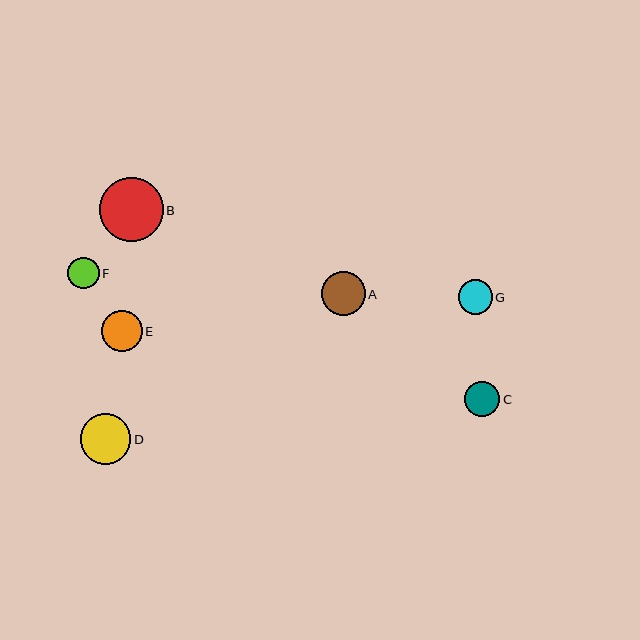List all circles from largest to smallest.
From largest to smallest: B, D, A, E, C, G, F.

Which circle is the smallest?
Circle F is the smallest with a size of approximately 31 pixels.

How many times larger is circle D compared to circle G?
Circle D is approximately 1.5 times the size of circle G.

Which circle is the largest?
Circle B is the largest with a size of approximately 64 pixels.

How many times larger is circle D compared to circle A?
Circle D is approximately 1.2 times the size of circle A.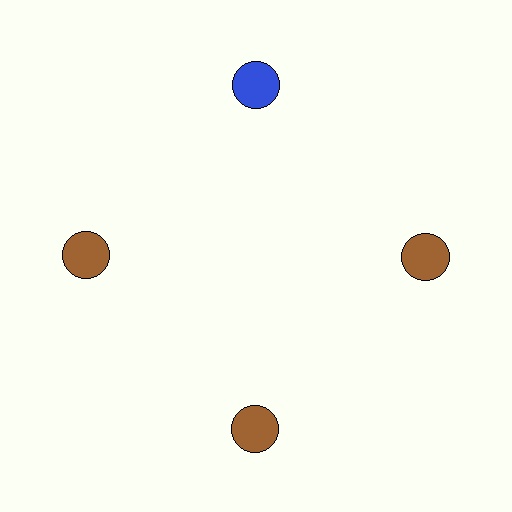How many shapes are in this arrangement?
There are 4 shapes arranged in a ring pattern.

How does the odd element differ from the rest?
It has a different color: blue instead of brown.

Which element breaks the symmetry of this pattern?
The blue circle at roughly the 12 o'clock position breaks the symmetry. All other shapes are brown circles.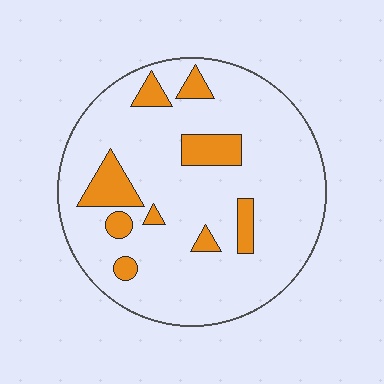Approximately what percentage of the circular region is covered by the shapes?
Approximately 15%.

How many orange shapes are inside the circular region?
9.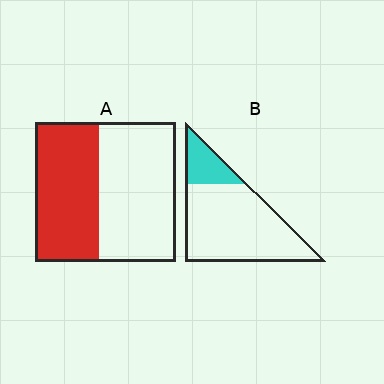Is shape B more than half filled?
No.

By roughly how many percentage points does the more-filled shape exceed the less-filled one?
By roughly 25 percentage points (A over B).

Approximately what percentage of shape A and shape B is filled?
A is approximately 45% and B is approximately 20%.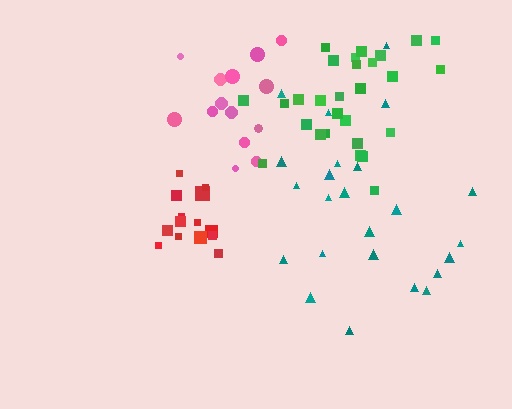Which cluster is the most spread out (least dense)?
Teal.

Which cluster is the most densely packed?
Red.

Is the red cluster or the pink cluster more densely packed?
Red.